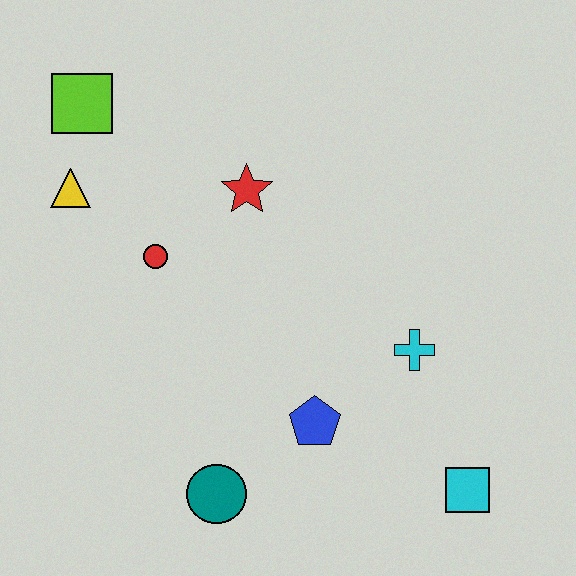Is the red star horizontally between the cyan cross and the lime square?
Yes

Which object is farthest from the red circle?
The cyan square is farthest from the red circle.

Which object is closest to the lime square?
The yellow triangle is closest to the lime square.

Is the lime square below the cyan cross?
No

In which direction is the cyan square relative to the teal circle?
The cyan square is to the right of the teal circle.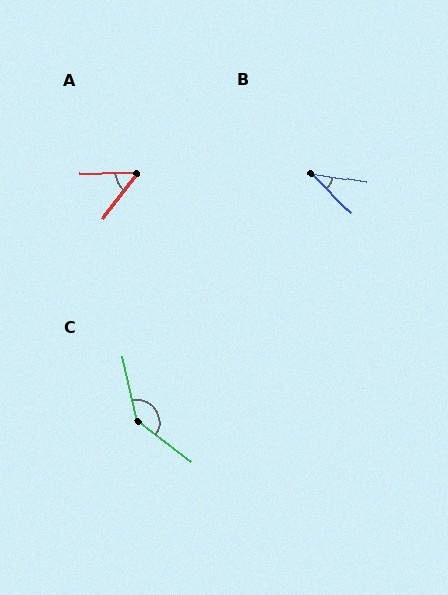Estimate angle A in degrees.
Approximately 55 degrees.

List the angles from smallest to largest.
B (36°), A (55°), C (139°).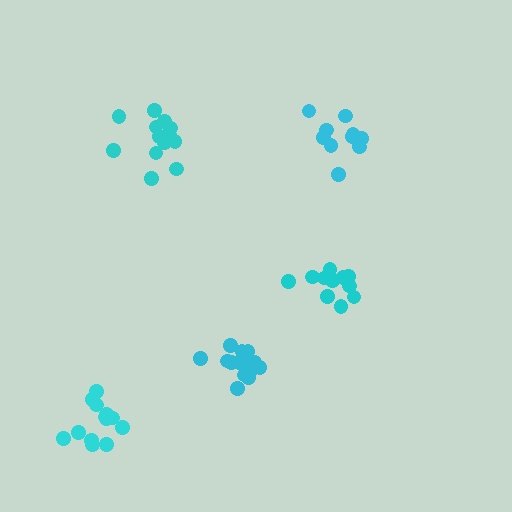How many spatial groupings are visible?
There are 5 spatial groupings.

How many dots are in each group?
Group 1: 13 dots, Group 2: 11 dots, Group 3: 11 dots, Group 4: 13 dots, Group 5: 14 dots (62 total).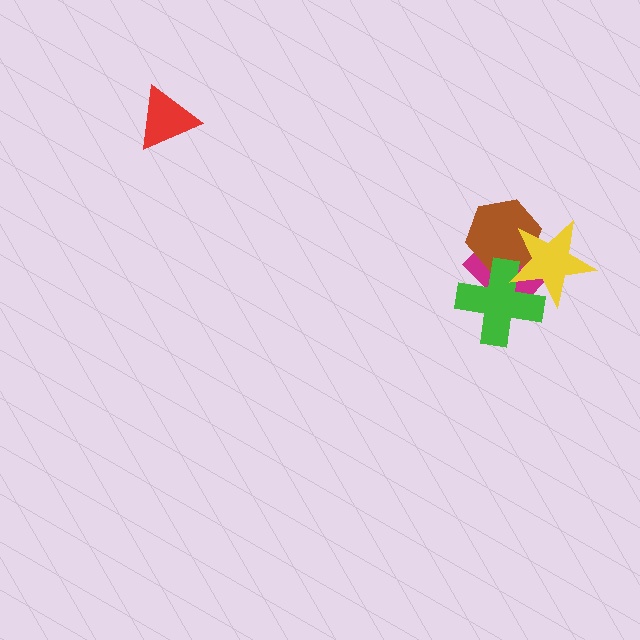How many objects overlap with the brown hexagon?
3 objects overlap with the brown hexagon.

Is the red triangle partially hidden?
No, no other shape covers it.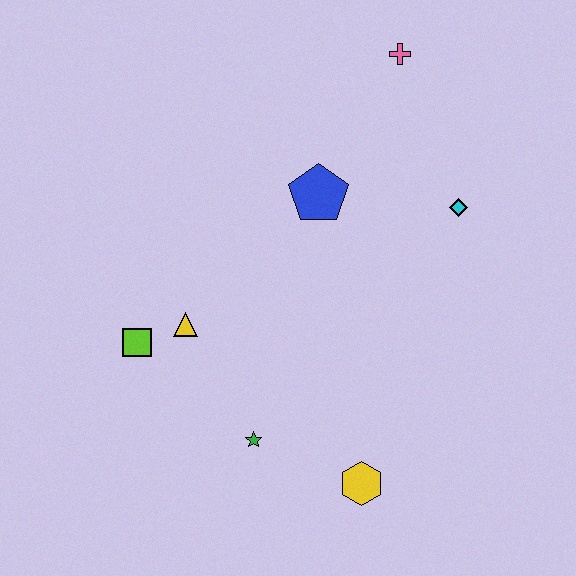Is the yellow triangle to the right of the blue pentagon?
No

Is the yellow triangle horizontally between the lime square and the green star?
Yes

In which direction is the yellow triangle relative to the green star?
The yellow triangle is above the green star.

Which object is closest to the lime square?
The yellow triangle is closest to the lime square.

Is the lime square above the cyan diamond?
No